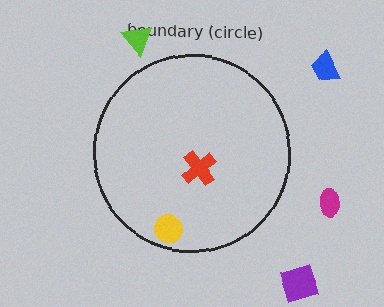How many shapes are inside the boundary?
2 inside, 4 outside.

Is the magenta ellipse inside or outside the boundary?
Outside.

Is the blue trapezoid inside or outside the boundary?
Outside.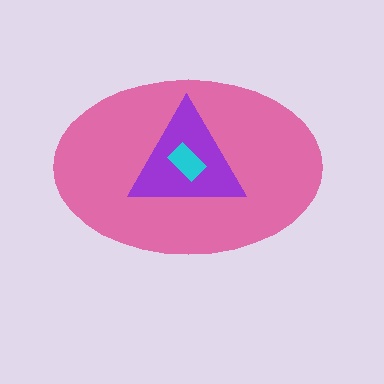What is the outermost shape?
The pink ellipse.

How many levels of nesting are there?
3.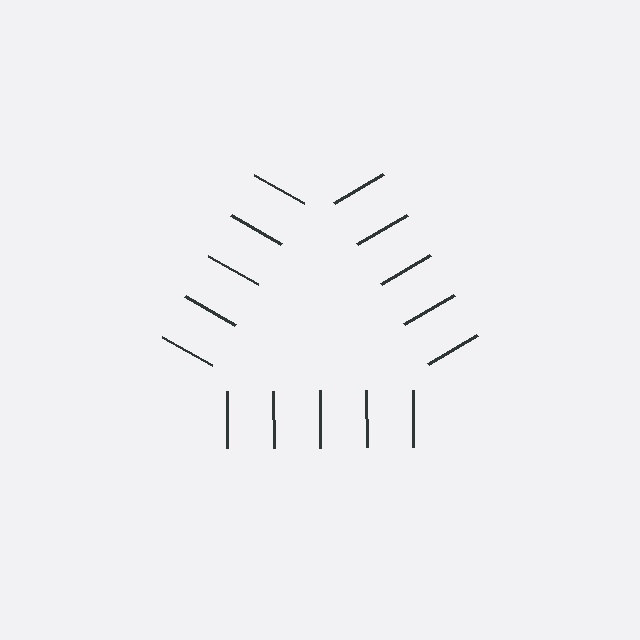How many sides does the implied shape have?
3 sides — the line-ends trace a triangle.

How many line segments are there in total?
15 — 5 along each of the 3 edges.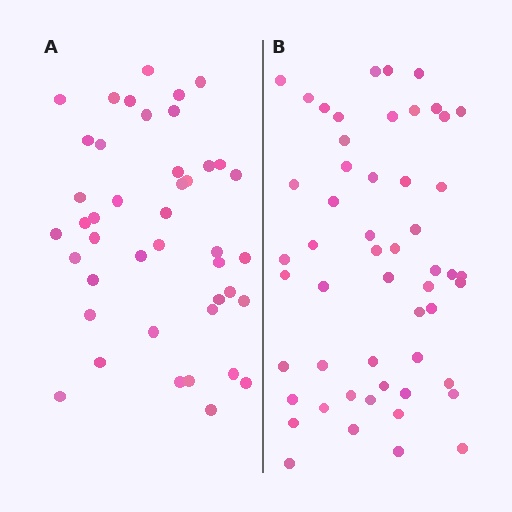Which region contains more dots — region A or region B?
Region B (the right region) has more dots.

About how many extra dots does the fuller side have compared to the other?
Region B has roughly 10 or so more dots than region A.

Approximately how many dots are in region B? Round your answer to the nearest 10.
About 50 dots. (The exact count is 53, which rounds to 50.)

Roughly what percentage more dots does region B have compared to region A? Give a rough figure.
About 25% more.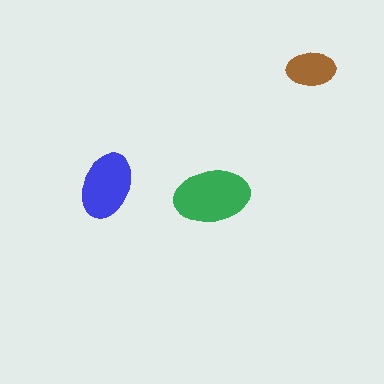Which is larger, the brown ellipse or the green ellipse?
The green one.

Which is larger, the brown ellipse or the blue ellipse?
The blue one.